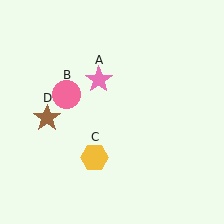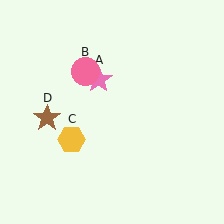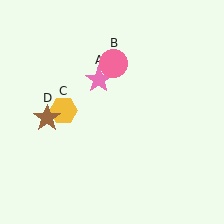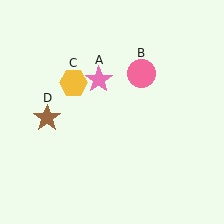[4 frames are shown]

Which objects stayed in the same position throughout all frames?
Pink star (object A) and brown star (object D) remained stationary.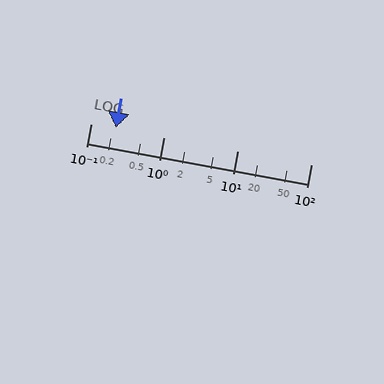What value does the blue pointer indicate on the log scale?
The pointer indicates approximately 0.22.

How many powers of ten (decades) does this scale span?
The scale spans 3 decades, from 0.1 to 100.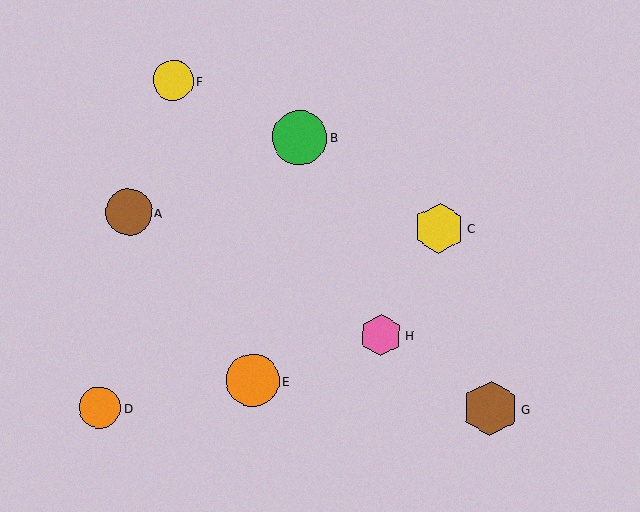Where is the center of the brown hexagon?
The center of the brown hexagon is at (491, 408).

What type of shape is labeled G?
Shape G is a brown hexagon.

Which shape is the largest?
The brown hexagon (labeled G) is the largest.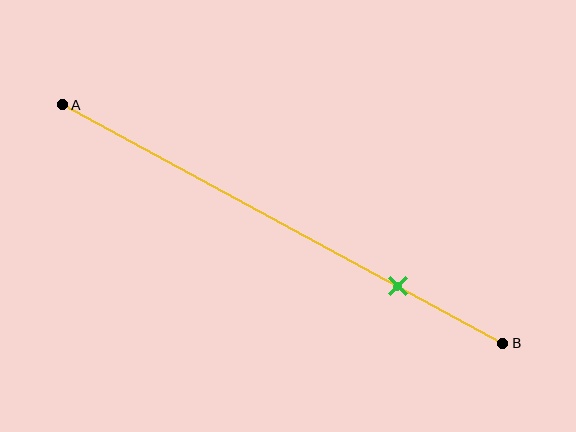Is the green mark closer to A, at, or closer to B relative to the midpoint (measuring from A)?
The green mark is closer to point B than the midpoint of segment AB.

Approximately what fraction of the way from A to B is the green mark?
The green mark is approximately 75% of the way from A to B.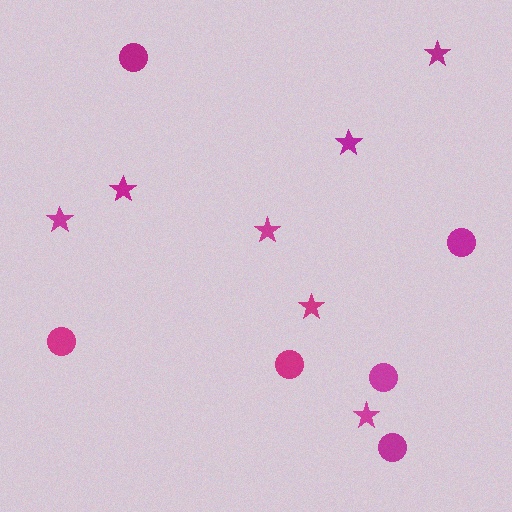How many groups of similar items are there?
There are 2 groups: one group of stars (7) and one group of circles (6).